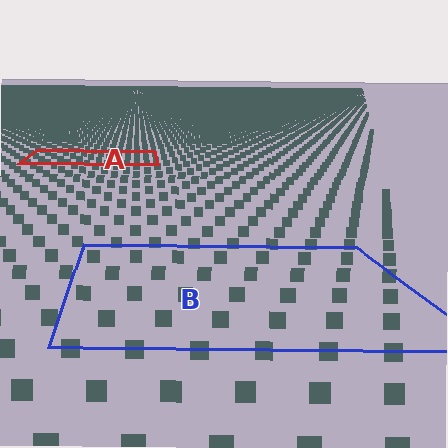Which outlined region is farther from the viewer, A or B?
Region A is farther from the viewer — the texture elements inside it appear smaller and more densely packed.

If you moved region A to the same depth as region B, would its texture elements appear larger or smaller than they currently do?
They would appear larger. At a closer depth, the same texture elements are projected at a bigger on-screen size.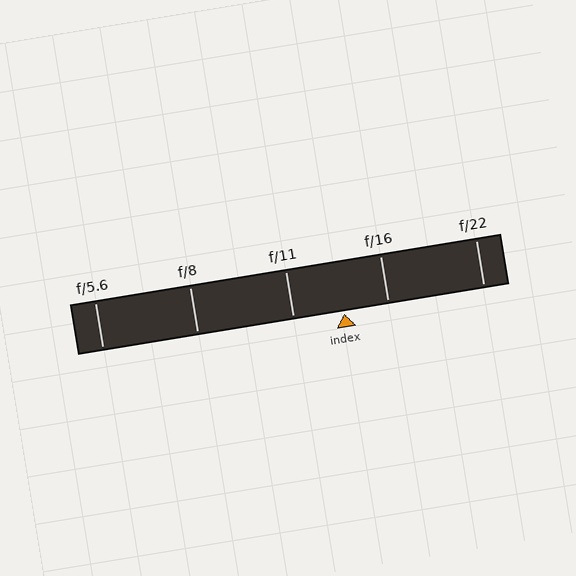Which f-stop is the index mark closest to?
The index mark is closest to f/16.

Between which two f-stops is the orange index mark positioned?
The index mark is between f/11 and f/16.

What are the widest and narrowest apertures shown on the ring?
The widest aperture shown is f/5.6 and the narrowest is f/22.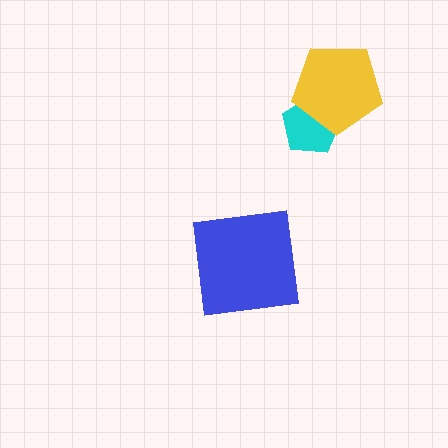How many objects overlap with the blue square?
0 objects overlap with the blue square.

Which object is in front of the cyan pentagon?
The yellow pentagon is in front of the cyan pentagon.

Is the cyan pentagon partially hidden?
Yes, it is partially covered by another shape.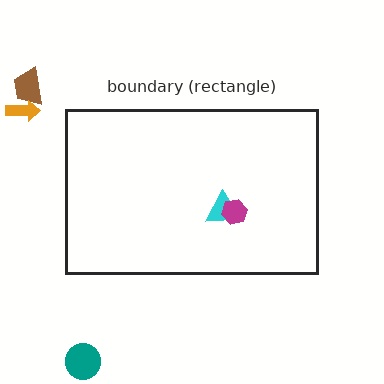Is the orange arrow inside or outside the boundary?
Outside.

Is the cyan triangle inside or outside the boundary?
Inside.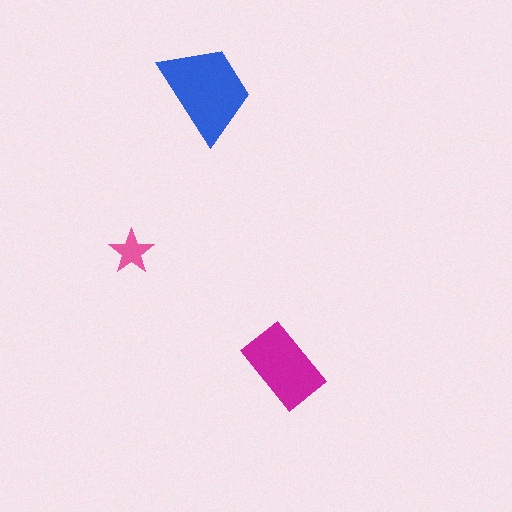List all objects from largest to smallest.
The blue trapezoid, the magenta rectangle, the pink star.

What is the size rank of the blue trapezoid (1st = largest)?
1st.